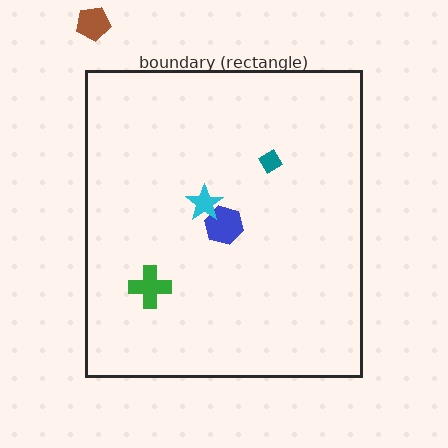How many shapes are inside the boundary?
4 inside, 1 outside.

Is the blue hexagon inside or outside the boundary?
Inside.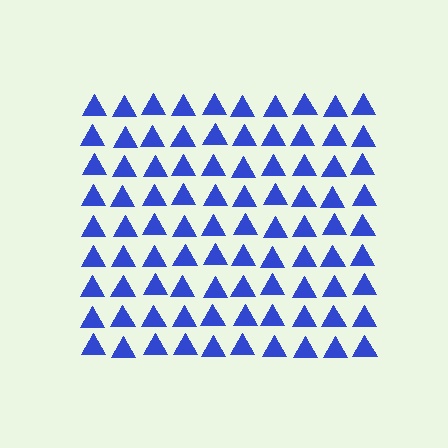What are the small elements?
The small elements are triangles.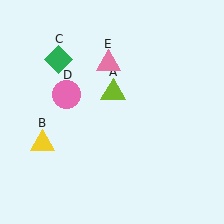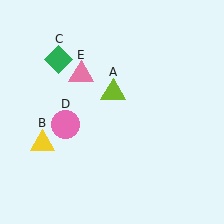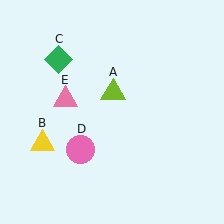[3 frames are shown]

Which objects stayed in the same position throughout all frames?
Lime triangle (object A) and yellow triangle (object B) and green diamond (object C) remained stationary.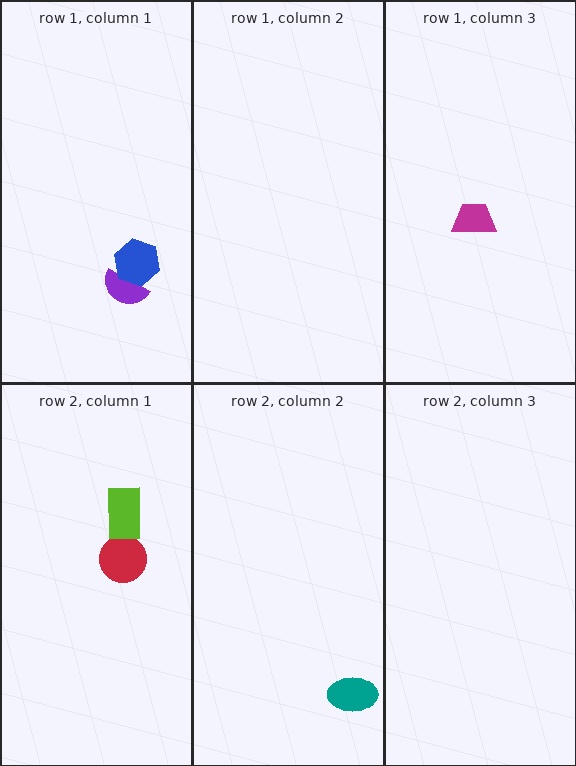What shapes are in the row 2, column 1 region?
The red circle, the lime rectangle.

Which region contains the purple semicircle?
The row 1, column 1 region.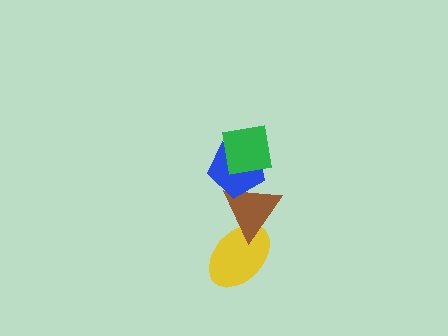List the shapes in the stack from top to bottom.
From top to bottom: the green square, the blue pentagon, the brown triangle, the yellow ellipse.